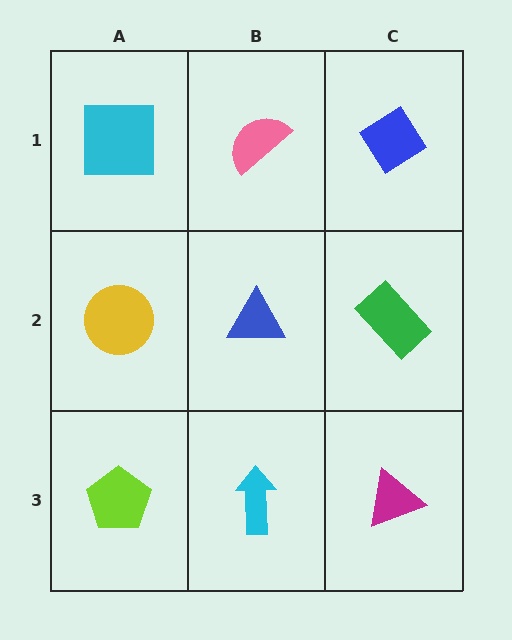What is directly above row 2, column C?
A blue diamond.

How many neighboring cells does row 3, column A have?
2.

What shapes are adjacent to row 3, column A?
A yellow circle (row 2, column A), a cyan arrow (row 3, column B).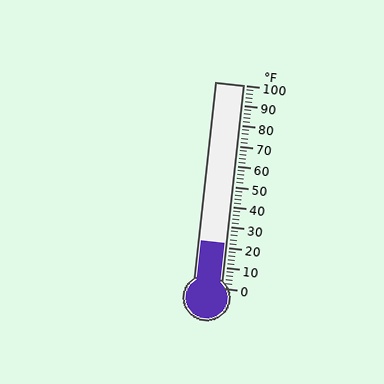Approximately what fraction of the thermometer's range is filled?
The thermometer is filled to approximately 20% of its range.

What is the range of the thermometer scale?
The thermometer scale ranges from 0°F to 100°F.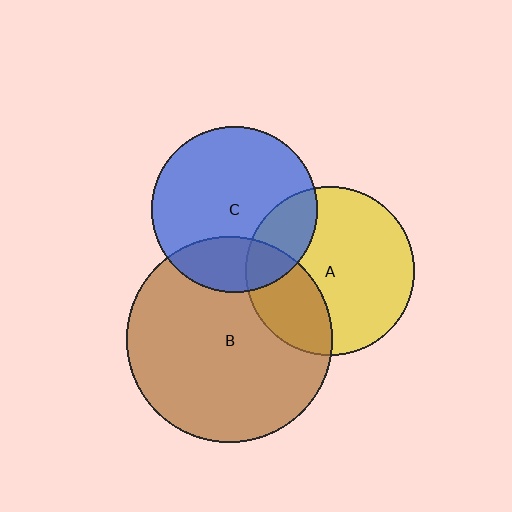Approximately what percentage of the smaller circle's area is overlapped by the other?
Approximately 30%.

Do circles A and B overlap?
Yes.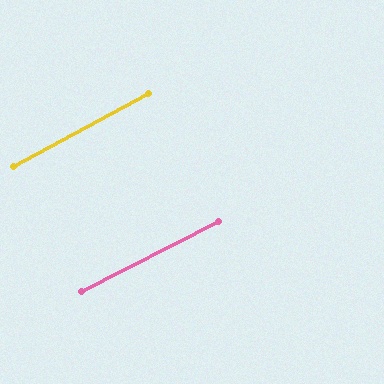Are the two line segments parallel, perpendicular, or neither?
Parallel — their directions differ by only 1.4°.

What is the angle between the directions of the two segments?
Approximately 1 degree.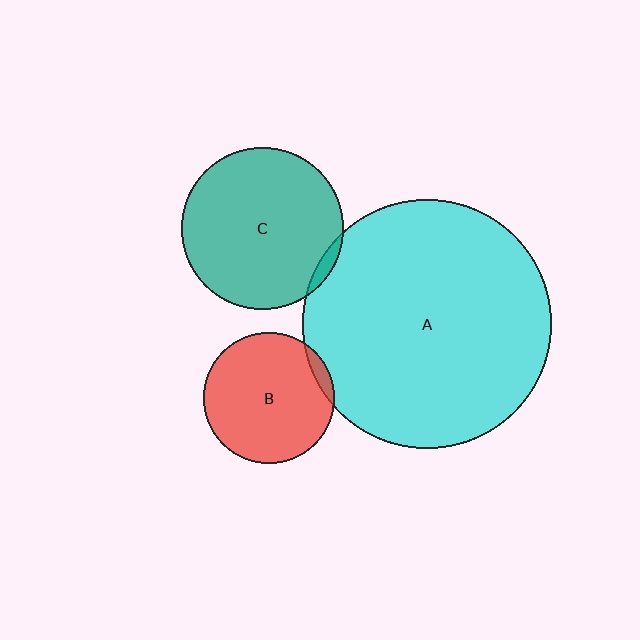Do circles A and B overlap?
Yes.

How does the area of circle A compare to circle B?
Approximately 3.6 times.